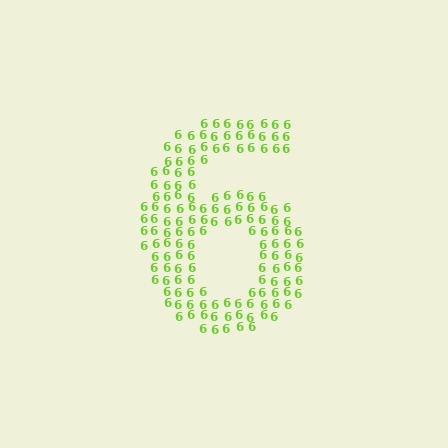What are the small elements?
The small elements are digit 6's.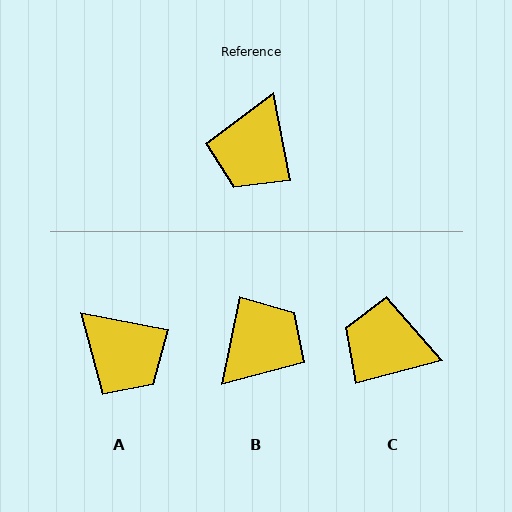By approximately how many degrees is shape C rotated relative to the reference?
Approximately 86 degrees clockwise.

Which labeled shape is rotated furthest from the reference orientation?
B, about 158 degrees away.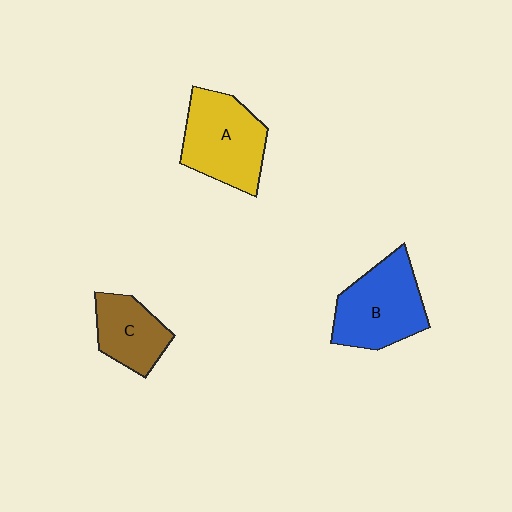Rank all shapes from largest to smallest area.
From largest to smallest: A (yellow), B (blue), C (brown).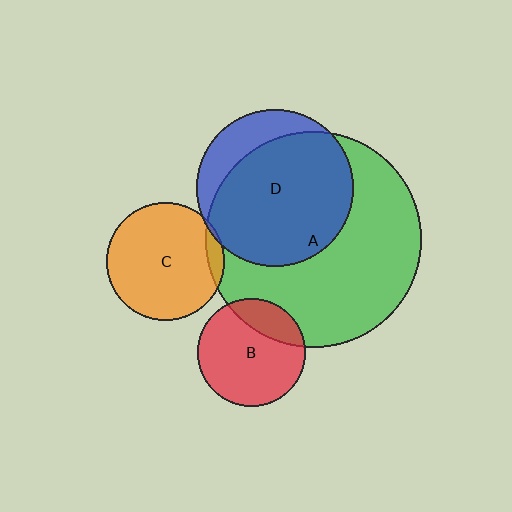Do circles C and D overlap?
Yes.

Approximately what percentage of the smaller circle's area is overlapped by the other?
Approximately 5%.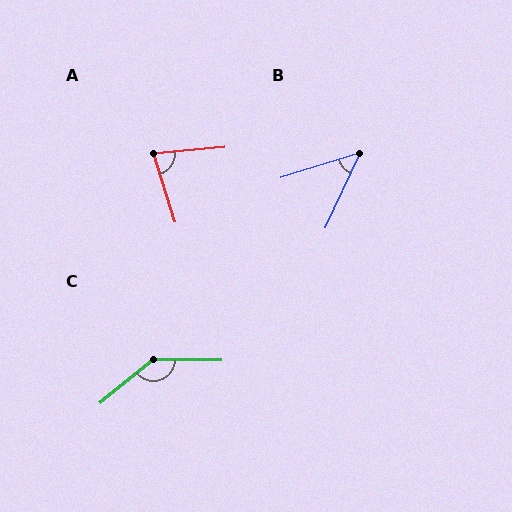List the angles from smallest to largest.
B (48°), A (78°), C (140°).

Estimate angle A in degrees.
Approximately 78 degrees.